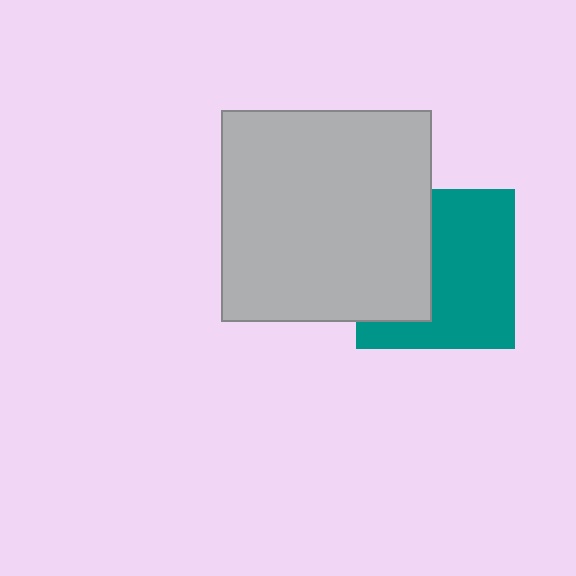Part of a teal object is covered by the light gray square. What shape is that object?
It is a square.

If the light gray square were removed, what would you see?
You would see the complete teal square.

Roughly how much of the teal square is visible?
About half of it is visible (roughly 61%).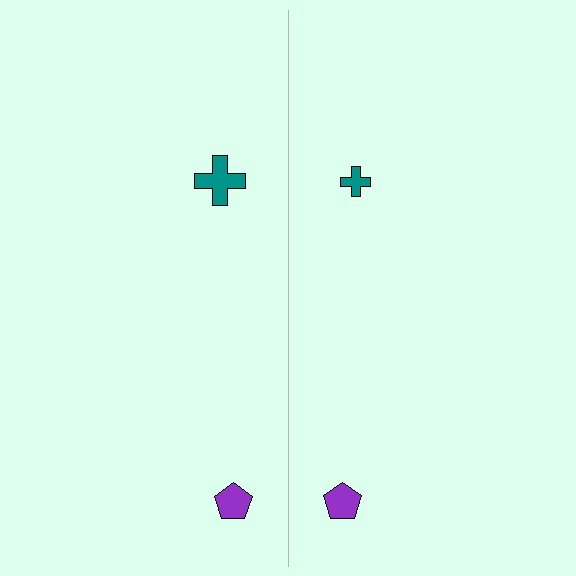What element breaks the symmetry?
The teal cross on the right side has a different size than its mirror counterpart.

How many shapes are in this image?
There are 4 shapes in this image.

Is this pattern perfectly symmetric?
No, the pattern is not perfectly symmetric. The teal cross on the right side has a different size than its mirror counterpart.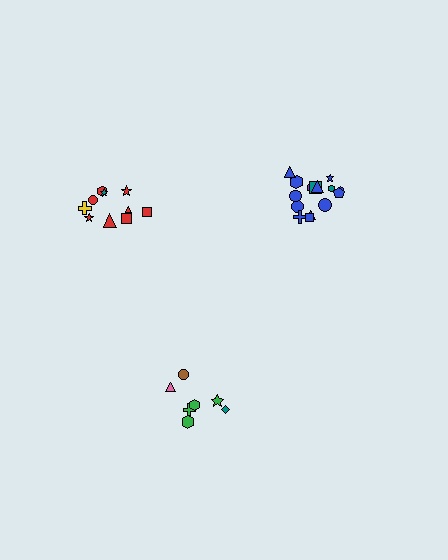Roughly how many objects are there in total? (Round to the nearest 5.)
Roughly 30 objects in total.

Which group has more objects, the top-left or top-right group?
The top-right group.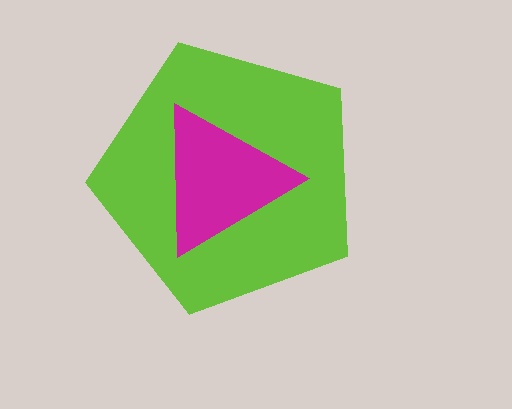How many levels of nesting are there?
2.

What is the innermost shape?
The magenta triangle.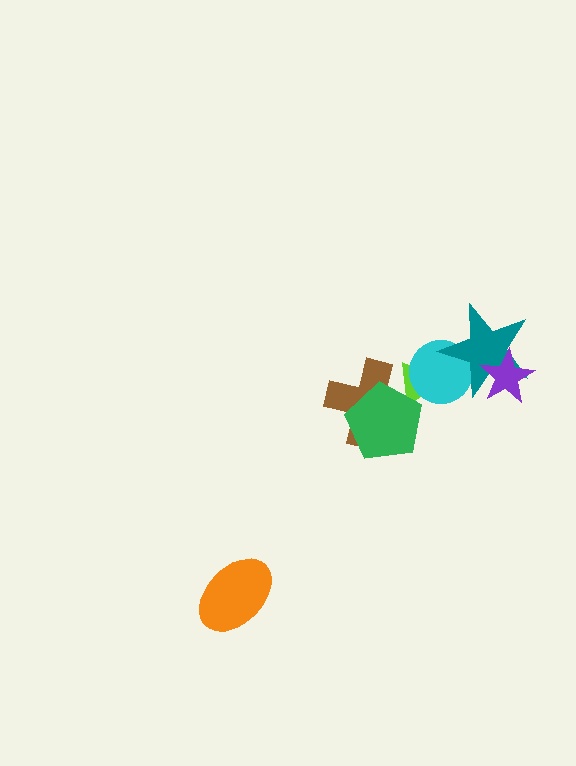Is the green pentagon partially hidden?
No, no other shape covers it.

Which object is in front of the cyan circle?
The teal star is in front of the cyan circle.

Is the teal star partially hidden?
Yes, it is partially covered by another shape.